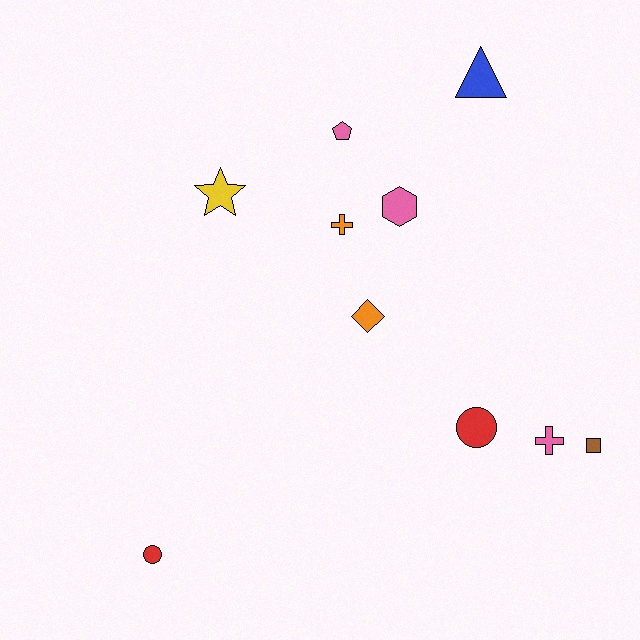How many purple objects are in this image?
There are no purple objects.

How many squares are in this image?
There is 1 square.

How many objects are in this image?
There are 10 objects.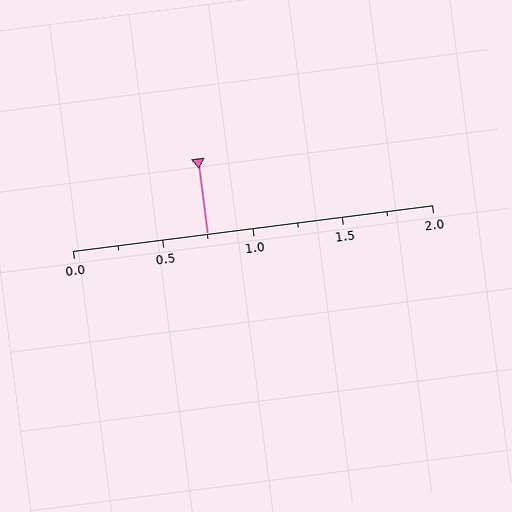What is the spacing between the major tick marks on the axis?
The major ticks are spaced 0.5 apart.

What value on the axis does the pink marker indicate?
The marker indicates approximately 0.75.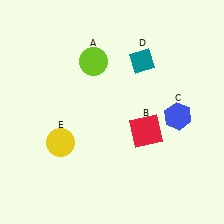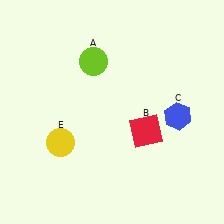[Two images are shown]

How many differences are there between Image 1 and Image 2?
There is 1 difference between the two images.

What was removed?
The teal diamond (D) was removed in Image 2.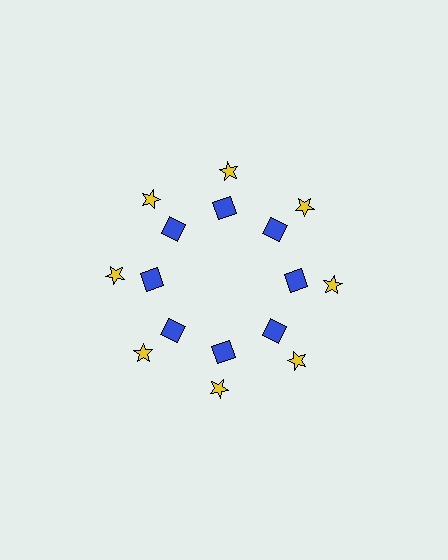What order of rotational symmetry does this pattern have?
This pattern has 8-fold rotational symmetry.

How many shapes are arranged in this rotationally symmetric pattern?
There are 16 shapes, arranged in 8 groups of 2.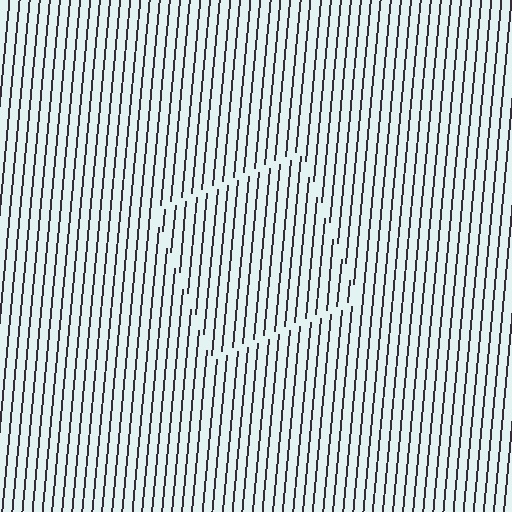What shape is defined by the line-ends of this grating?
An illusory square. The interior of the shape contains the same grating, shifted by half a period — the contour is defined by the phase discontinuity where line-ends from the inner and outer gratings abut.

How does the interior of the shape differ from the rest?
The interior of the shape contains the same grating, shifted by half a period — the contour is defined by the phase discontinuity where line-ends from the inner and outer gratings abut.